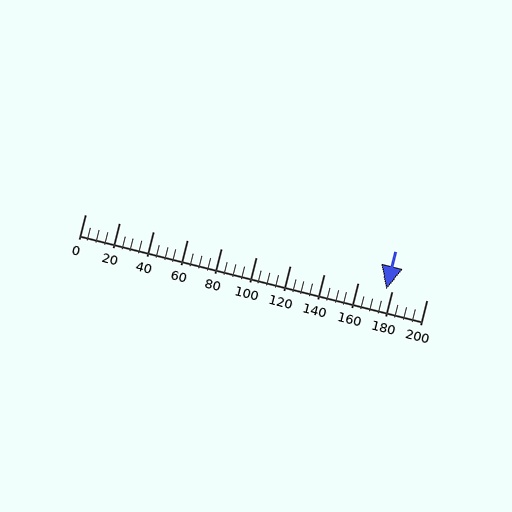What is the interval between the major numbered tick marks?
The major tick marks are spaced 20 units apart.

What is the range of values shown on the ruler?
The ruler shows values from 0 to 200.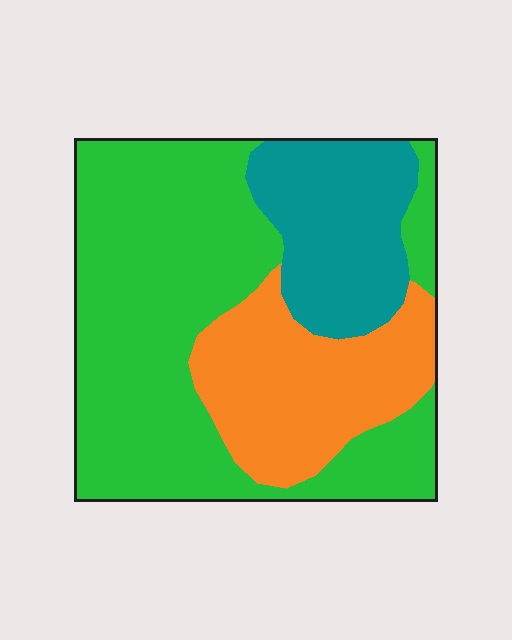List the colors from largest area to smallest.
From largest to smallest: green, orange, teal.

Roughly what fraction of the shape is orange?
Orange takes up about one quarter (1/4) of the shape.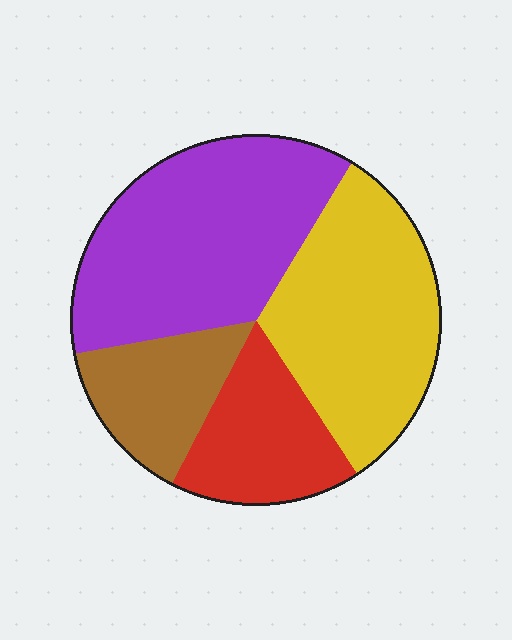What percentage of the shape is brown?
Brown takes up about one eighth (1/8) of the shape.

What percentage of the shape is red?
Red covers about 15% of the shape.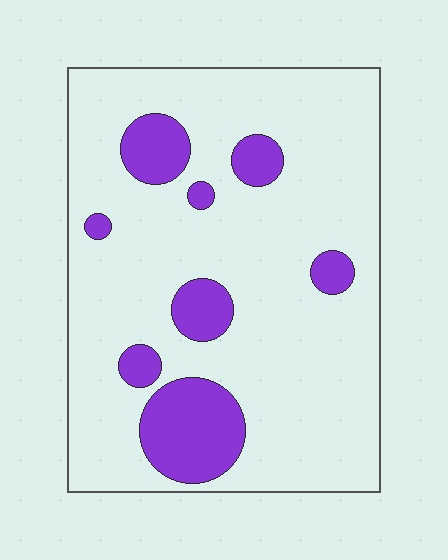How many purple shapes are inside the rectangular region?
8.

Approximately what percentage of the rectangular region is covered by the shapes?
Approximately 15%.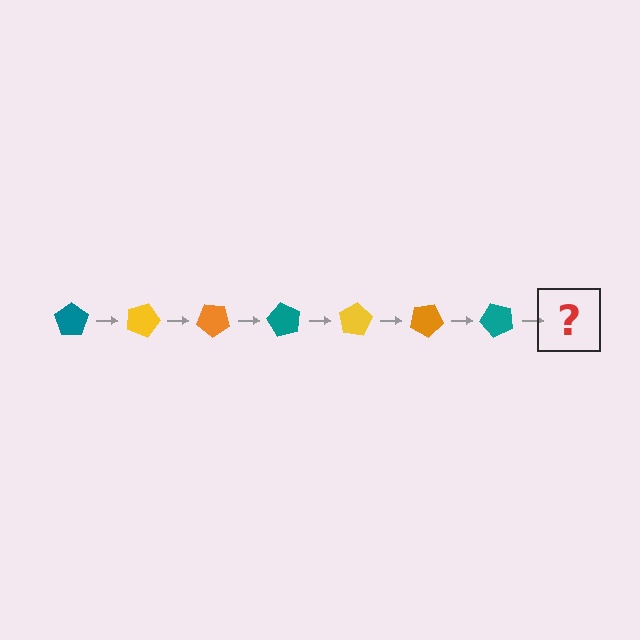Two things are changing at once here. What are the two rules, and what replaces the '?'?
The two rules are that it rotates 20 degrees each step and the color cycles through teal, yellow, and orange. The '?' should be a yellow pentagon, rotated 140 degrees from the start.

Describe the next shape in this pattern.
It should be a yellow pentagon, rotated 140 degrees from the start.